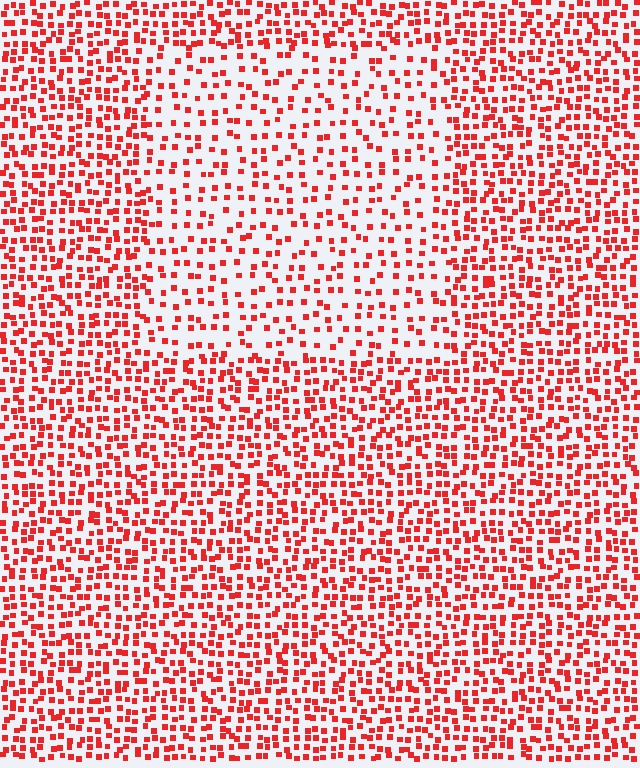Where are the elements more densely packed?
The elements are more densely packed outside the rectangle boundary.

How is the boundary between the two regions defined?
The boundary is defined by a change in element density (approximately 1.9x ratio). All elements are the same color, size, and shape.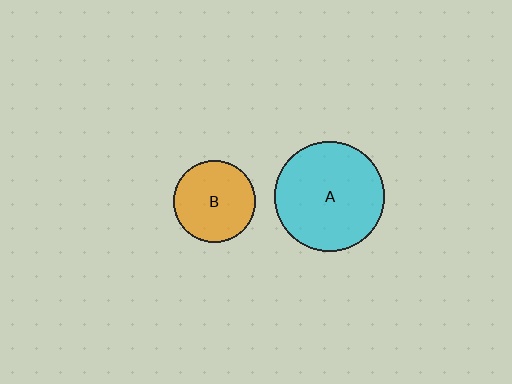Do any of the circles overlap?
No, none of the circles overlap.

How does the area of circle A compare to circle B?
Approximately 1.8 times.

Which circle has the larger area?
Circle A (cyan).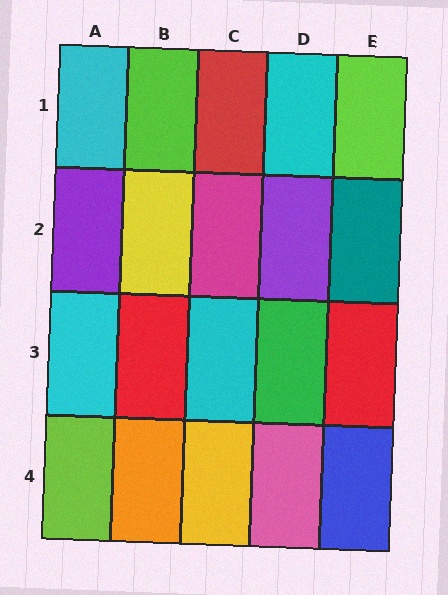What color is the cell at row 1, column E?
Lime.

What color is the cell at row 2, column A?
Purple.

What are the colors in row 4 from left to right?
Lime, orange, yellow, pink, blue.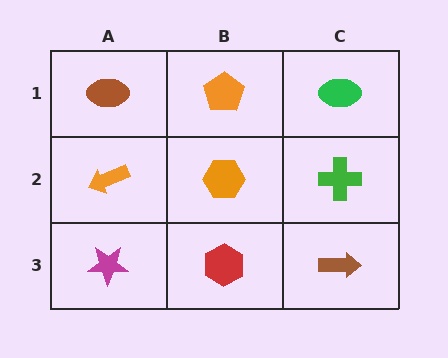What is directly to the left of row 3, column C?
A red hexagon.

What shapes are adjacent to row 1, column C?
A green cross (row 2, column C), an orange pentagon (row 1, column B).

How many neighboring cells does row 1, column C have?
2.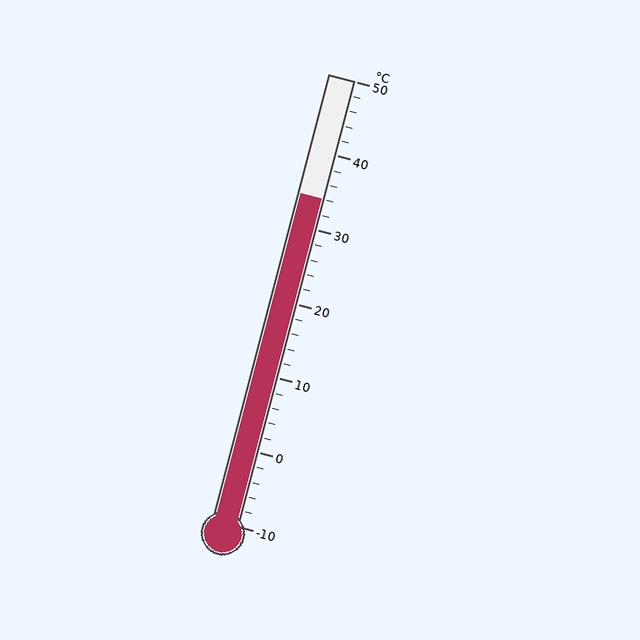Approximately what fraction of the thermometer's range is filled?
The thermometer is filled to approximately 75% of its range.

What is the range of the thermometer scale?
The thermometer scale ranges from -10°C to 50°C.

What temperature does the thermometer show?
The thermometer shows approximately 34°C.